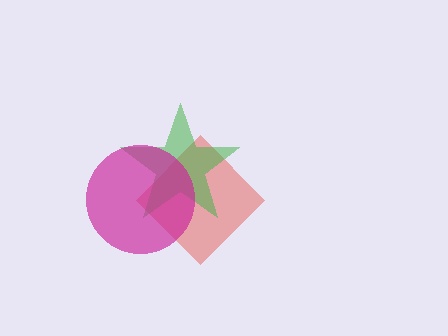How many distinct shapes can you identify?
There are 3 distinct shapes: a red diamond, a green star, a magenta circle.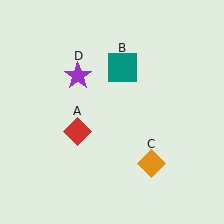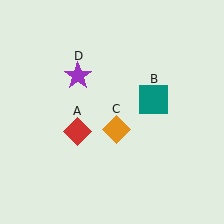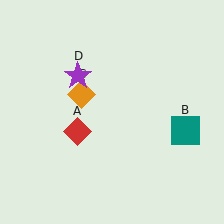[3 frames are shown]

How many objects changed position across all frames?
2 objects changed position: teal square (object B), orange diamond (object C).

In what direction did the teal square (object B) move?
The teal square (object B) moved down and to the right.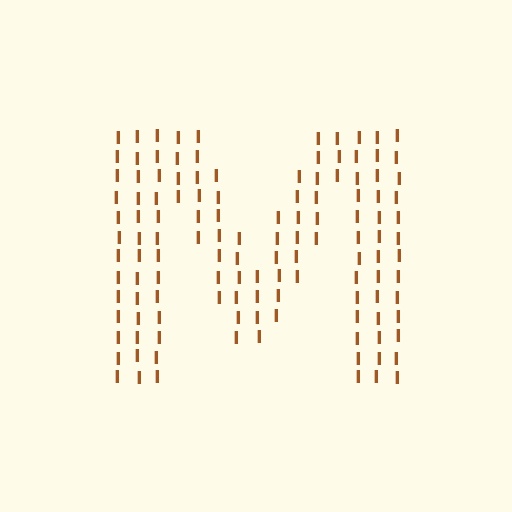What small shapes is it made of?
It is made of small letter I's.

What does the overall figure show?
The overall figure shows the letter M.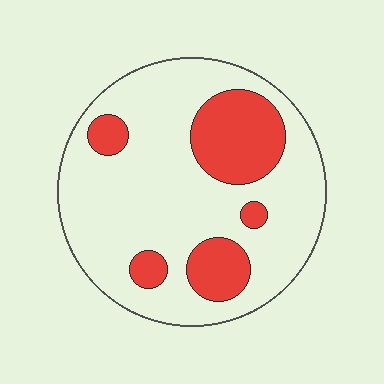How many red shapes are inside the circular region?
5.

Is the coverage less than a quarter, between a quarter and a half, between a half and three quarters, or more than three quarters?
Less than a quarter.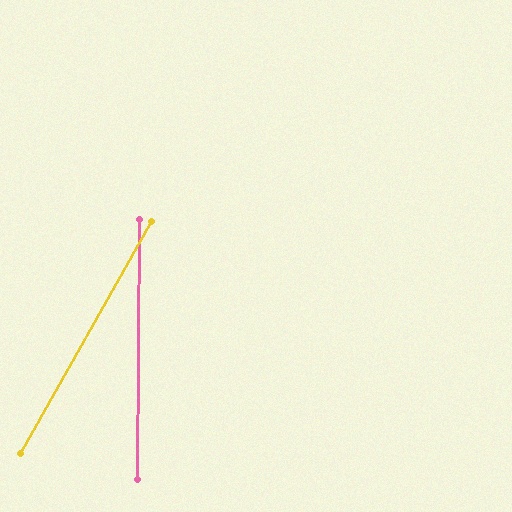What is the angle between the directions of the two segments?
Approximately 29 degrees.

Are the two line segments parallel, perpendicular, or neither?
Neither parallel nor perpendicular — they differ by about 29°.